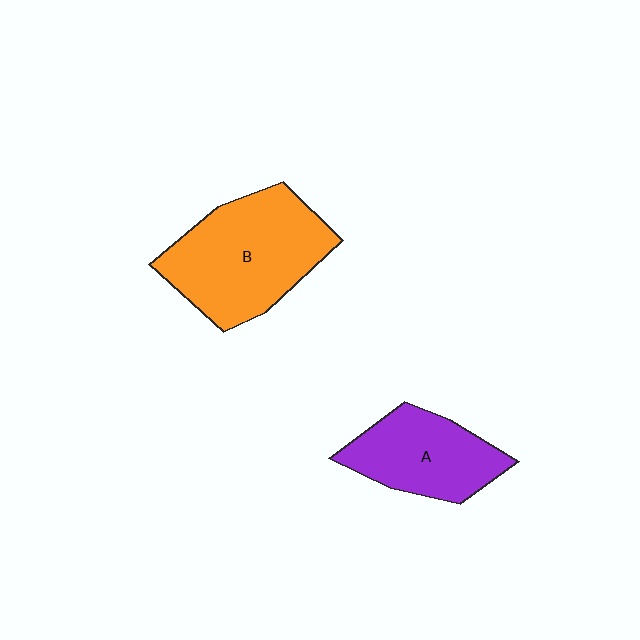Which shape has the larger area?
Shape B (orange).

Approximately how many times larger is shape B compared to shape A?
Approximately 1.5 times.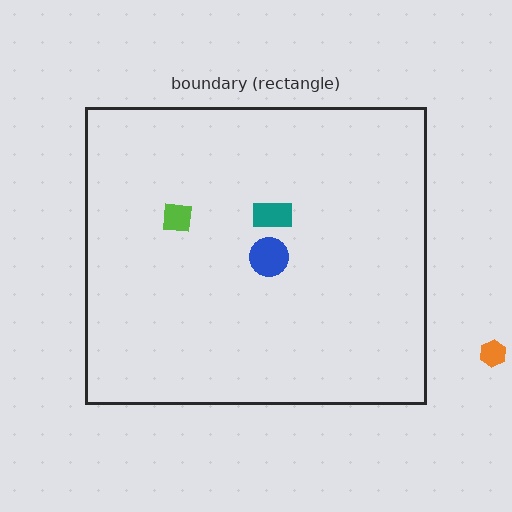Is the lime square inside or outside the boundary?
Inside.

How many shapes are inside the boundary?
3 inside, 1 outside.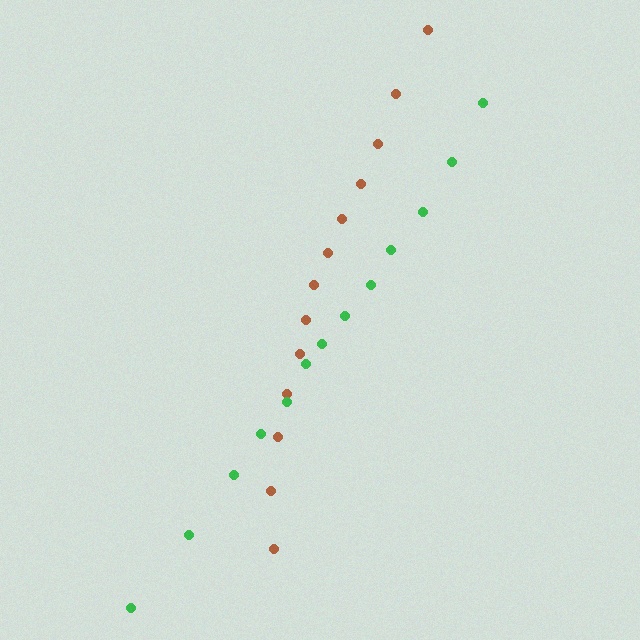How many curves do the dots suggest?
There are 2 distinct paths.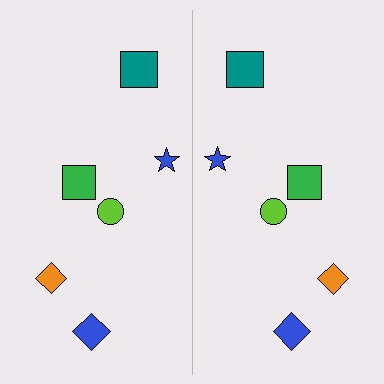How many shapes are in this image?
There are 12 shapes in this image.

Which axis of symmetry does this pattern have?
The pattern has a vertical axis of symmetry running through the center of the image.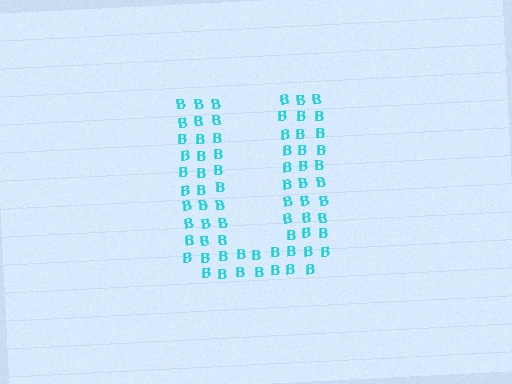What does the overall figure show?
The overall figure shows the letter U.